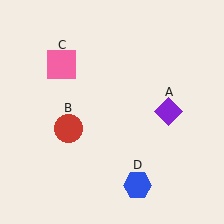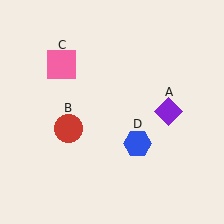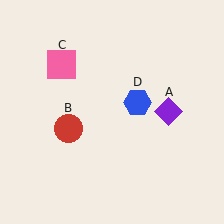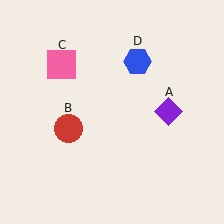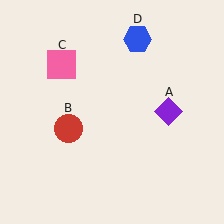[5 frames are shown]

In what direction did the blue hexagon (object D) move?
The blue hexagon (object D) moved up.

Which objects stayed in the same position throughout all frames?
Purple diamond (object A) and red circle (object B) and pink square (object C) remained stationary.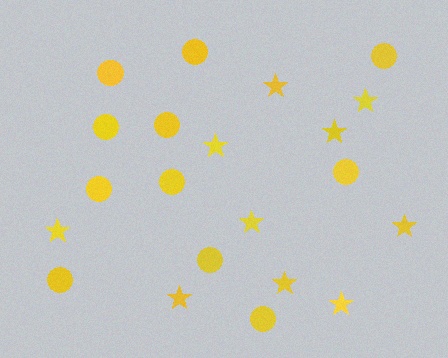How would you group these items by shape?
There are 2 groups: one group of circles (11) and one group of stars (10).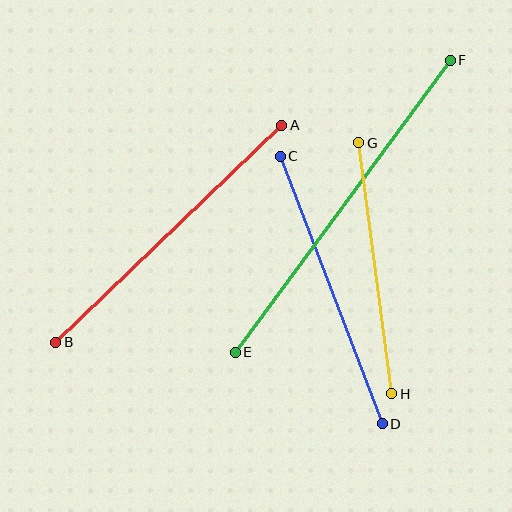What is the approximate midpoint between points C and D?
The midpoint is at approximately (331, 290) pixels.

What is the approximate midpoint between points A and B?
The midpoint is at approximately (169, 234) pixels.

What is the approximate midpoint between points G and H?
The midpoint is at approximately (375, 268) pixels.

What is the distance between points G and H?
The distance is approximately 253 pixels.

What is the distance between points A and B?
The distance is approximately 313 pixels.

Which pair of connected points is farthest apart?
Points E and F are farthest apart.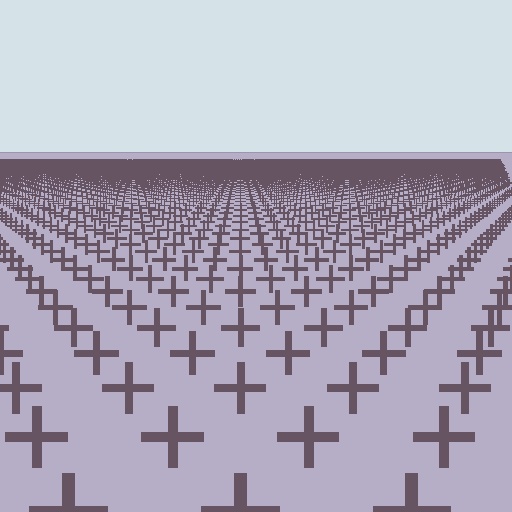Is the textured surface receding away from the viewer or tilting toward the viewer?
The surface is receding away from the viewer. Texture elements get smaller and denser toward the top.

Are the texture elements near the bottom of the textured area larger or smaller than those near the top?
Larger. Near the bottom, elements are closer to the viewer and appear at a bigger on-screen size.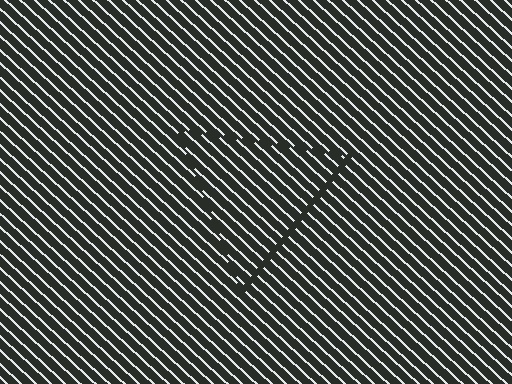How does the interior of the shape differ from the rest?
The interior of the shape contains the same grating, shifted by half a period — the contour is defined by the phase discontinuity where line-ends from the inner and outer gratings abut.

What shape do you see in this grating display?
An illusory triangle. The interior of the shape contains the same grating, shifted by half a period — the contour is defined by the phase discontinuity where line-ends from the inner and outer gratings abut.